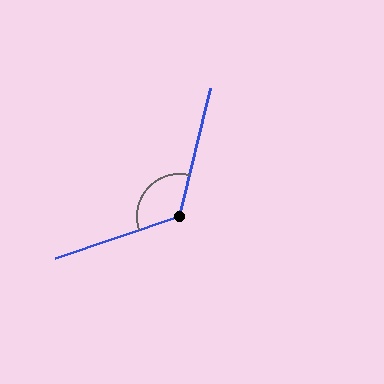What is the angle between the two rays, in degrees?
Approximately 122 degrees.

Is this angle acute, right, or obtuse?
It is obtuse.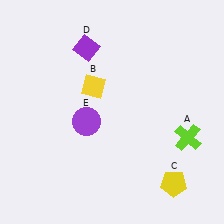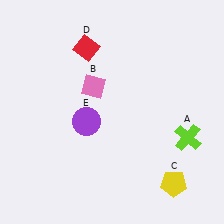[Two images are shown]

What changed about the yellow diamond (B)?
In Image 1, B is yellow. In Image 2, it changed to pink.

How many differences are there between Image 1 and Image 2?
There are 2 differences between the two images.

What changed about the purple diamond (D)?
In Image 1, D is purple. In Image 2, it changed to red.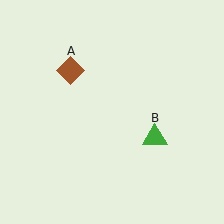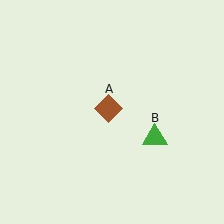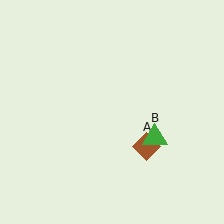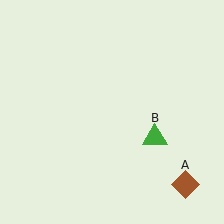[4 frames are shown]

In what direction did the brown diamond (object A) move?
The brown diamond (object A) moved down and to the right.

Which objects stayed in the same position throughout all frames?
Green triangle (object B) remained stationary.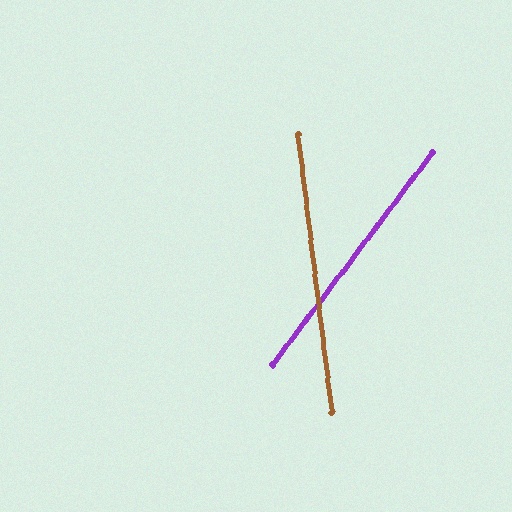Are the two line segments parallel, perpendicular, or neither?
Neither parallel nor perpendicular — they differ by about 44°.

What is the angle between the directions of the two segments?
Approximately 44 degrees.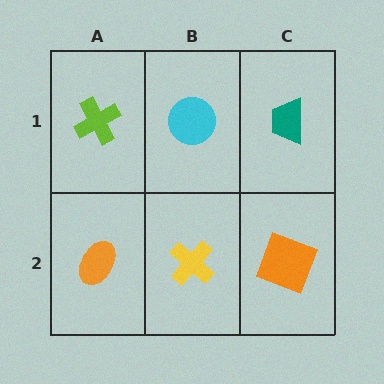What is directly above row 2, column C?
A teal trapezoid.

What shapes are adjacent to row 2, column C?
A teal trapezoid (row 1, column C), a yellow cross (row 2, column B).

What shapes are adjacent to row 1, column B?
A yellow cross (row 2, column B), a lime cross (row 1, column A), a teal trapezoid (row 1, column C).